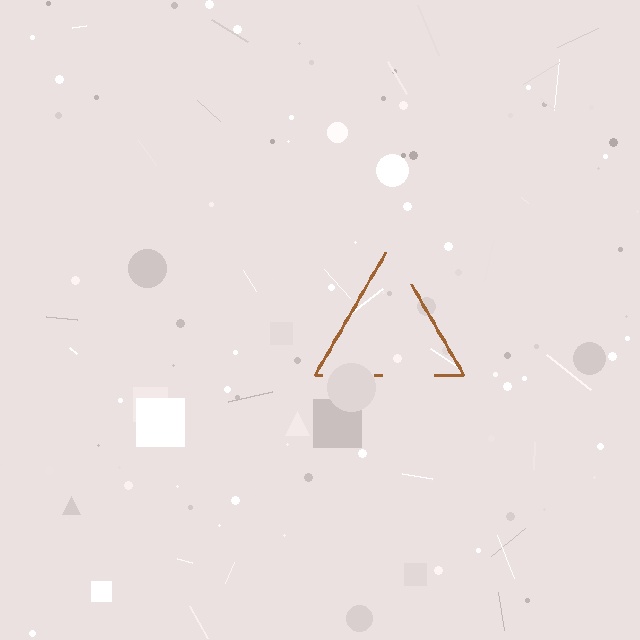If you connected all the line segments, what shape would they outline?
They would outline a triangle.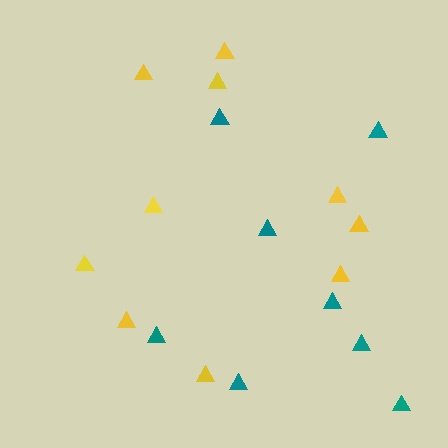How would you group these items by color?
There are 2 groups: one group of teal triangles (8) and one group of yellow triangles (10).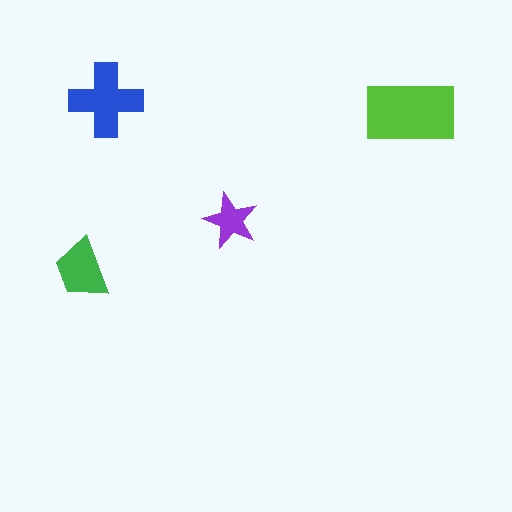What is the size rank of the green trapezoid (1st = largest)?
3rd.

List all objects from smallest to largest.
The purple star, the green trapezoid, the blue cross, the lime rectangle.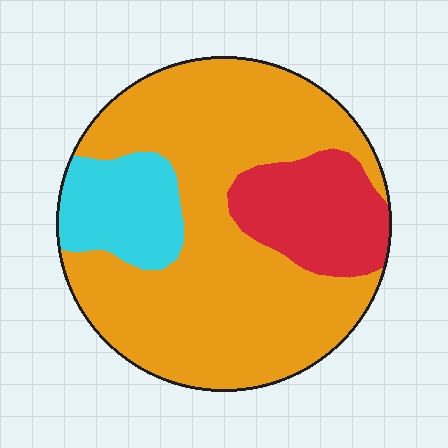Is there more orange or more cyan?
Orange.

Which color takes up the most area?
Orange, at roughly 70%.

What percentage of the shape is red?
Red takes up about one sixth (1/6) of the shape.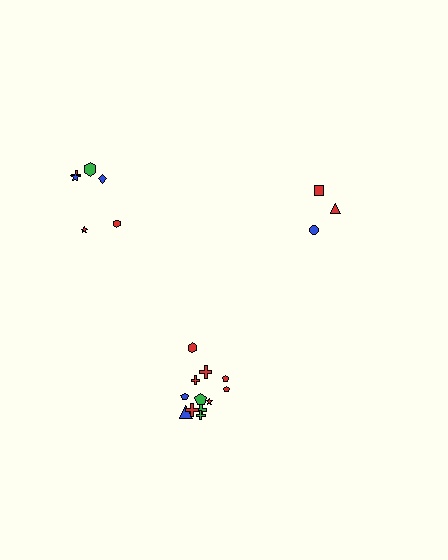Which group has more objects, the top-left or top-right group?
The top-left group.